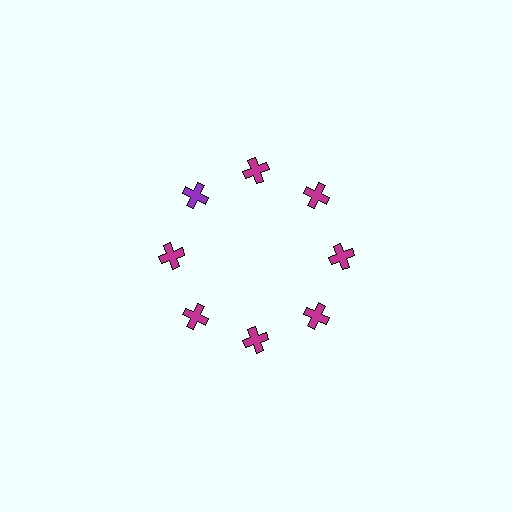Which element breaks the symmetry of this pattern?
The purple cross at roughly the 10 o'clock position breaks the symmetry. All other shapes are magenta crosses.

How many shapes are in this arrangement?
There are 8 shapes arranged in a ring pattern.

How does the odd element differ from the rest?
It has a different color: purple instead of magenta.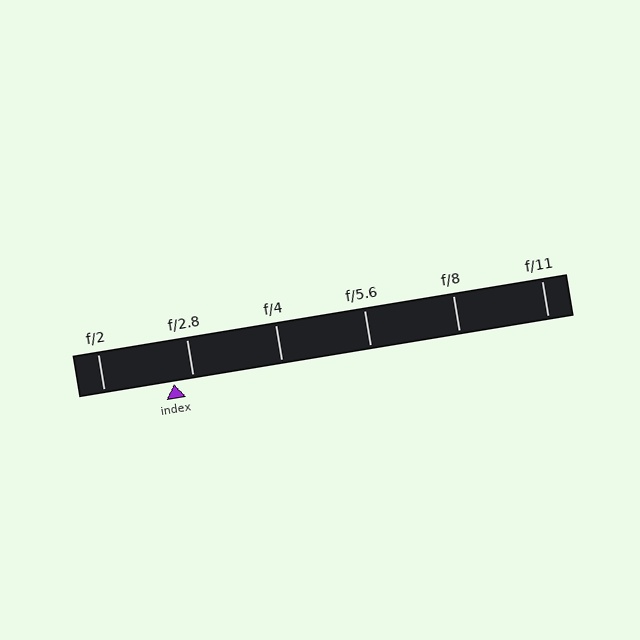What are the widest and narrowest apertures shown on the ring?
The widest aperture shown is f/2 and the narrowest is f/11.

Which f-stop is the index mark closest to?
The index mark is closest to f/2.8.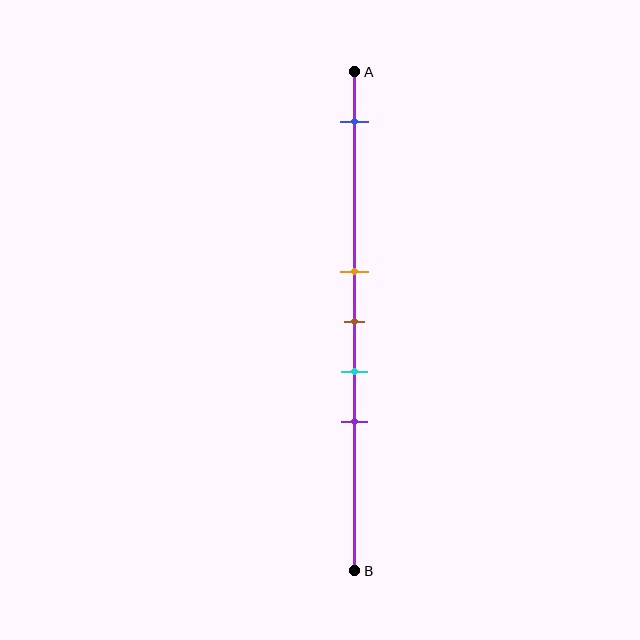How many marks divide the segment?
There are 5 marks dividing the segment.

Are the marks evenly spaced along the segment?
No, the marks are not evenly spaced.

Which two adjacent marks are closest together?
The orange and brown marks are the closest adjacent pair.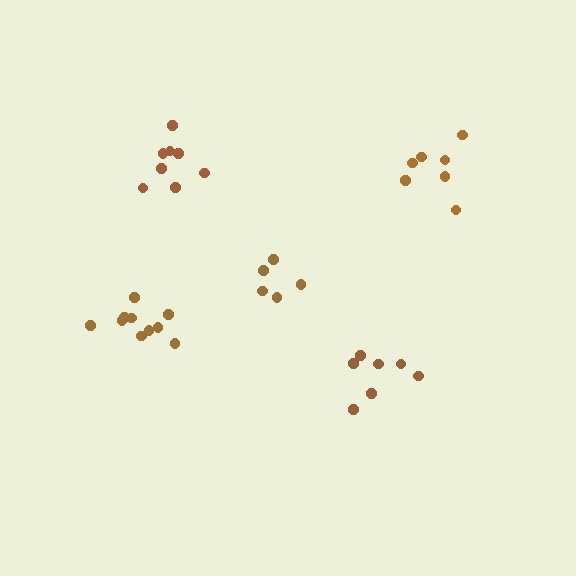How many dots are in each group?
Group 1: 7 dots, Group 2: 10 dots, Group 3: 7 dots, Group 4: 8 dots, Group 5: 5 dots (37 total).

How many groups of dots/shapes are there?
There are 5 groups.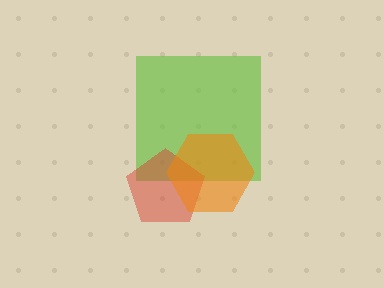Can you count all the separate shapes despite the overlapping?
Yes, there are 3 separate shapes.